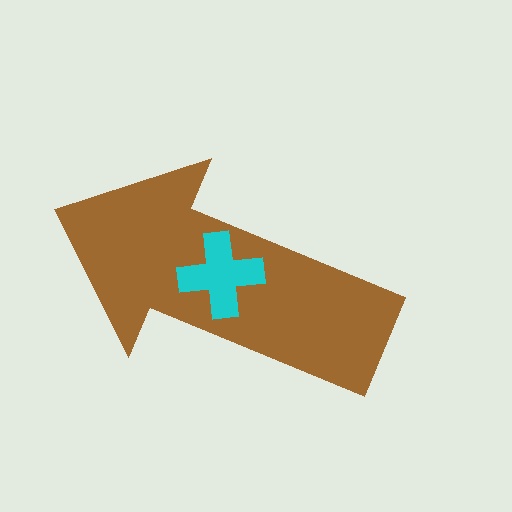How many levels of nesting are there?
2.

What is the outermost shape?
The brown arrow.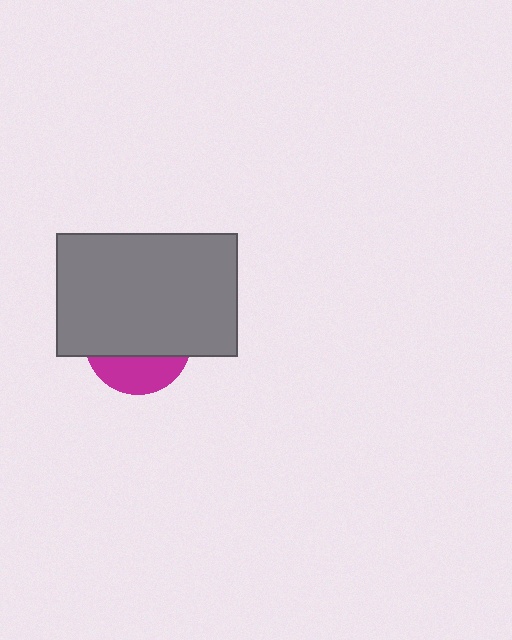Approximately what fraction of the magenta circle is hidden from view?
Roughly 69% of the magenta circle is hidden behind the gray rectangle.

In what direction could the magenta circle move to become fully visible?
The magenta circle could move down. That would shift it out from behind the gray rectangle entirely.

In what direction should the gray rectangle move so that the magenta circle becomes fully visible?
The gray rectangle should move up. That is the shortest direction to clear the overlap and leave the magenta circle fully visible.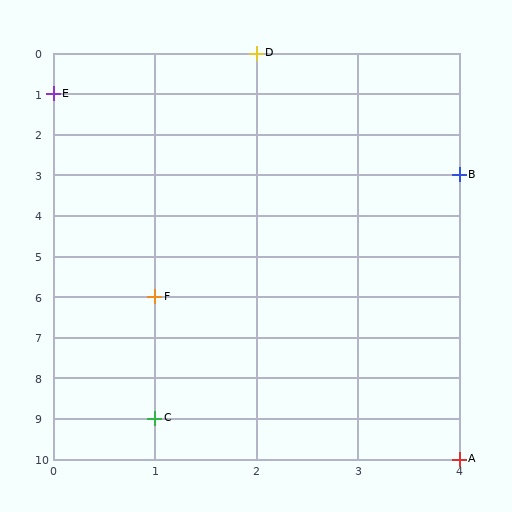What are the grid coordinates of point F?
Point F is at grid coordinates (1, 6).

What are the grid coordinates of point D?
Point D is at grid coordinates (2, 0).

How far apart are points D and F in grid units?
Points D and F are 1 column and 6 rows apart (about 6.1 grid units diagonally).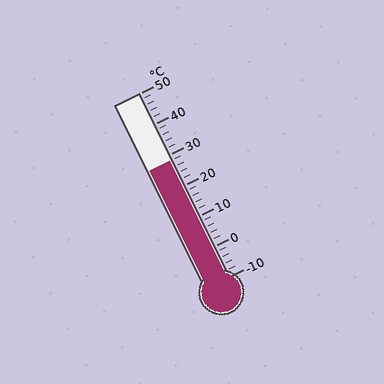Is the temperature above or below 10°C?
The temperature is above 10°C.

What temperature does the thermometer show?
The thermometer shows approximately 28°C.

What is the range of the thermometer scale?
The thermometer scale ranges from -10°C to 50°C.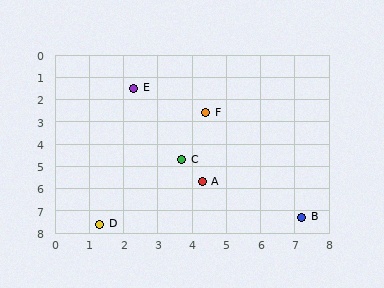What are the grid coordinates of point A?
Point A is at approximately (4.3, 5.7).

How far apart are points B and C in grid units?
Points B and C are about 4.4 grid units apart.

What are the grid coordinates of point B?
Point B is at approximately (7.2, 7.3).